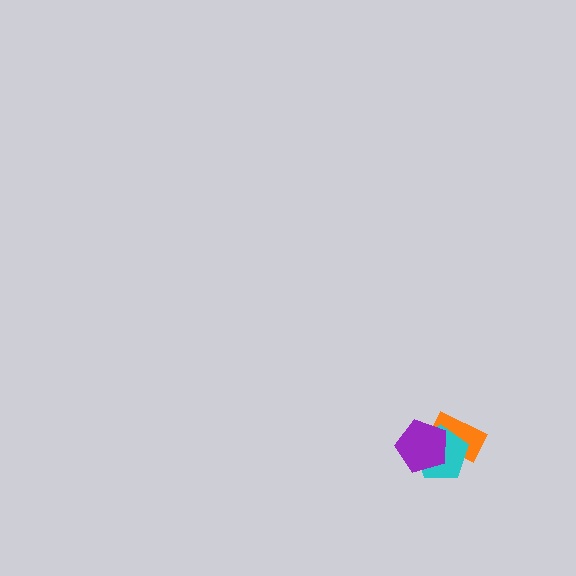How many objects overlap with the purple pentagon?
2 objects overlap with the purple pentagon.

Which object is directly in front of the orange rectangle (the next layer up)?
The cyan pentagon is directly in front of the orange rectangle.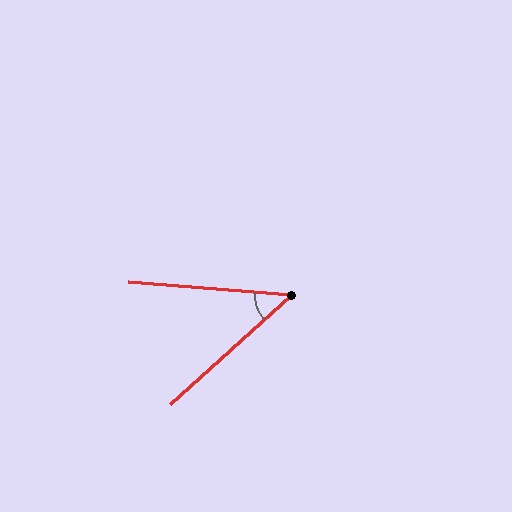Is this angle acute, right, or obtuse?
It is acute.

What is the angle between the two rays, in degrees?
Approximately 47 degrees.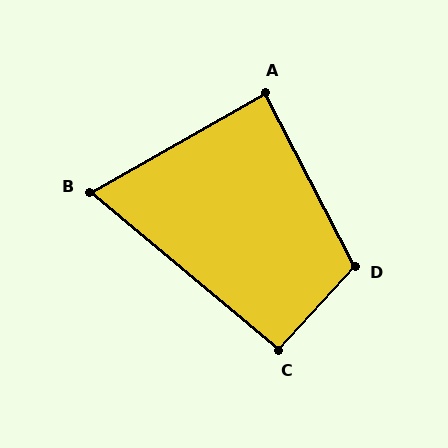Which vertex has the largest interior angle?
D, at approximately 110 degrees.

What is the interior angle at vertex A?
Approximately 88 degrees (approximately right).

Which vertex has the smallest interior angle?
B, at approximately 70 degrees.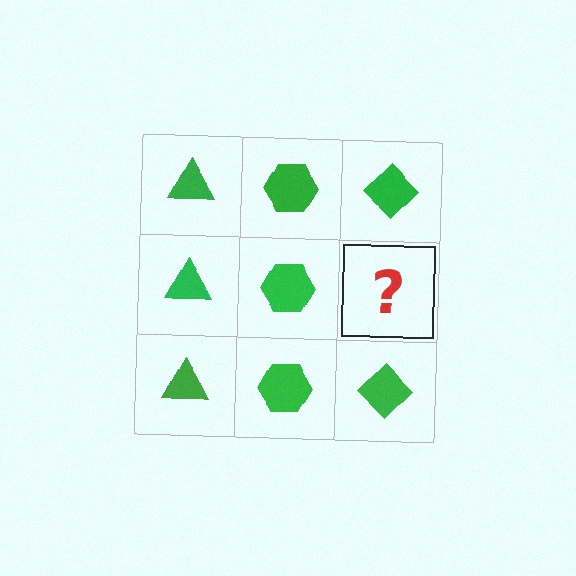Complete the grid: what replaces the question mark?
The question mark should be replaced with a green diamond.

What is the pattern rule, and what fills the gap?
The rule is that each column has a consistent shape. The gap should be filled with a green diamond.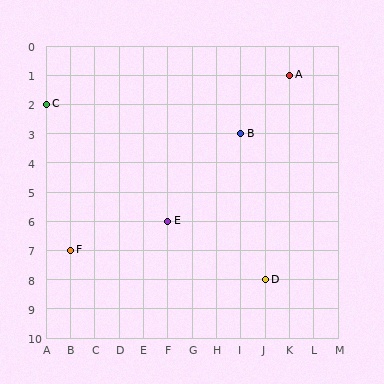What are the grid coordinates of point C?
Point C is at grid coordinates (A, 2).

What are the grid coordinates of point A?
Point A is at grid coordinates (K, 1).